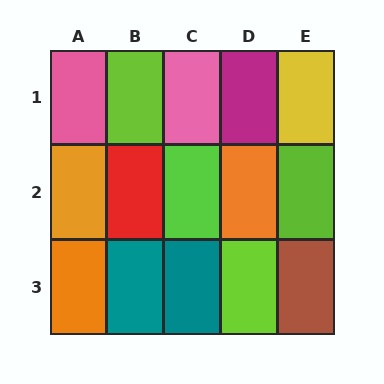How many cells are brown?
1 cell is brown.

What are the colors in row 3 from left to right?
Orange, teal, teal, lime, brown.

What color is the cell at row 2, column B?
Red.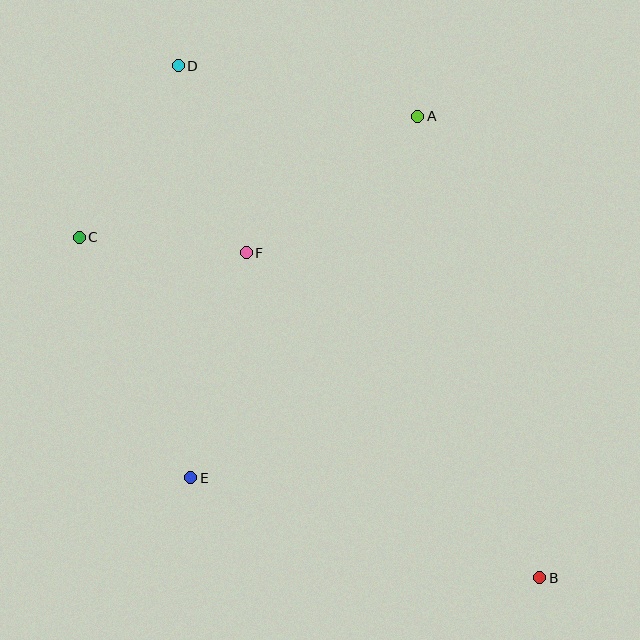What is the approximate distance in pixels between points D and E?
The distance between D and E is approximately 412 pixels.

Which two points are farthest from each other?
Points B and D are farthest from each other.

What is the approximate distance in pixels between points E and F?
The distance between E and F is approximately 232 pixels.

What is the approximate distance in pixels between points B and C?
The distance between B and C is approximately 573 pixels.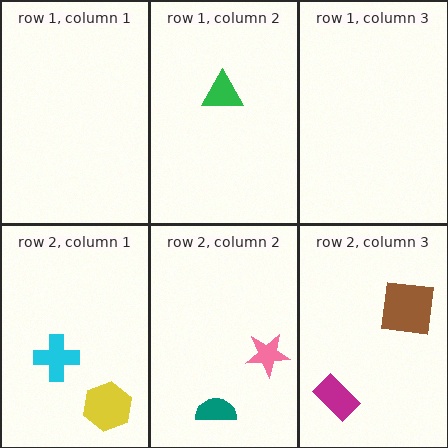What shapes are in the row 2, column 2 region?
The teal semicircle, the pink star.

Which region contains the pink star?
The row 2, column 2 region.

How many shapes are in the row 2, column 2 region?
2.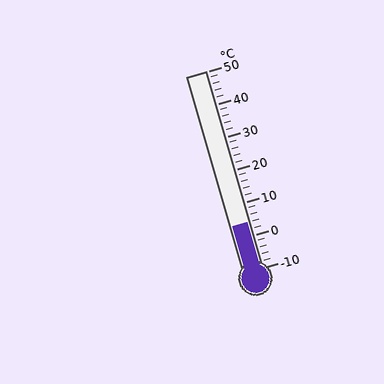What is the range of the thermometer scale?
The thermometer scale ranges from -10°C to 50°C.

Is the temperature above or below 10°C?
The temperature is below 10°C.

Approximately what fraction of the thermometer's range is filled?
The thermometer is filled to approximately 25% of its range.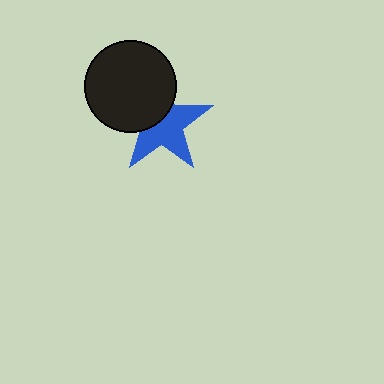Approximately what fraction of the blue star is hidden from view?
Roughly 40% of the blue star is hidden behind the black circle.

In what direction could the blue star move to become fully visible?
The blue star could move toward the lower-right. That would shift it out from behind the black circle entirely.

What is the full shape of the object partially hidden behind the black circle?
The partially hidden object is a blue star.